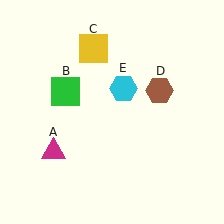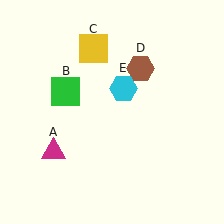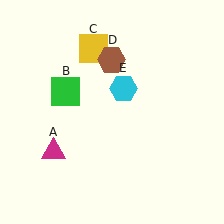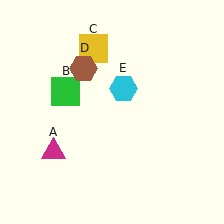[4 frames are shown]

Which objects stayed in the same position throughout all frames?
Magenta triangle (object A) and green square (object B) and yellow square (object C) and cyan hexagon (object E) remained stationary.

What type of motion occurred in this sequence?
The brown hexagon (object D) rotated counterclockwise around the center of the scene.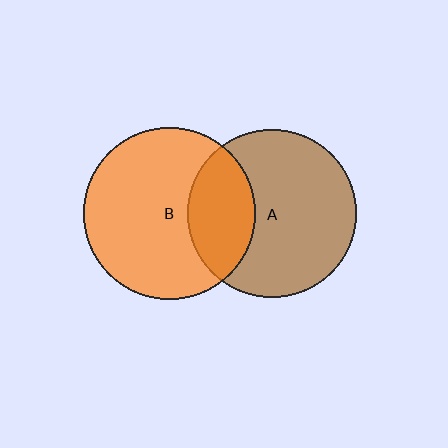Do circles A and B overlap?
Yes.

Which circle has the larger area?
Circle B (orange).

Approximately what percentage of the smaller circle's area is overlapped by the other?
Approximately 30%.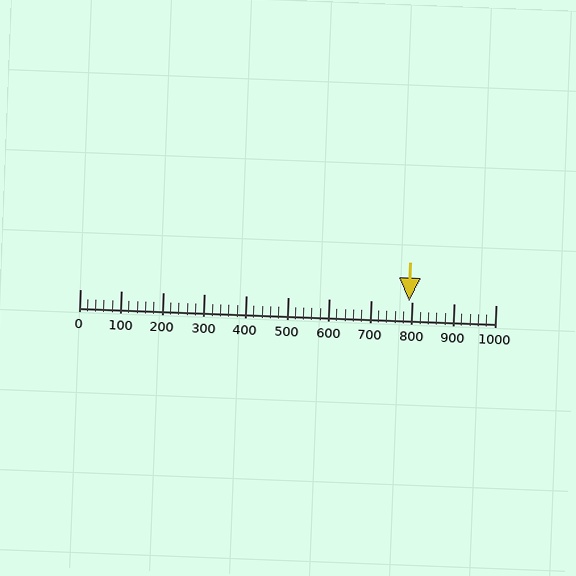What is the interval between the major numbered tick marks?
The major tick marks are spaced 100 units apart.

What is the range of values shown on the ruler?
The ruler shows values from 0 to 1000.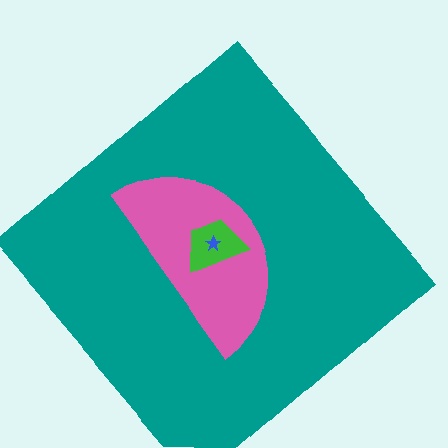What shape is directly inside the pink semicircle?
The green trapezoid.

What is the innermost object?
The blue star.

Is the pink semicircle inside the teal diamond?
Yes.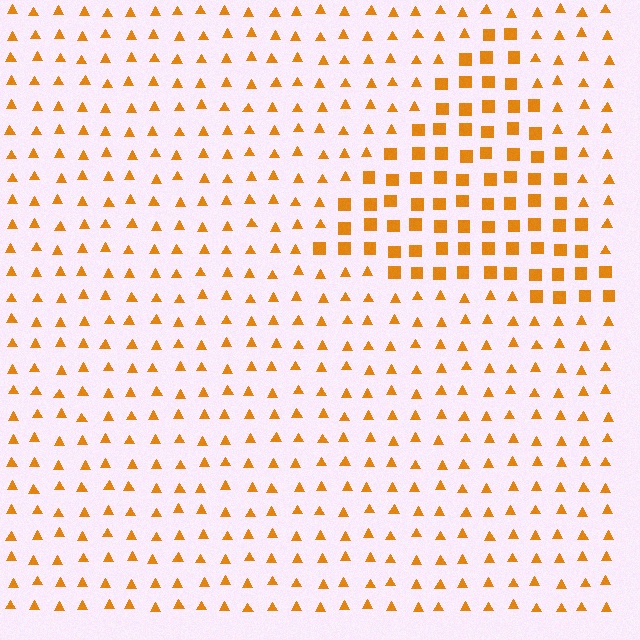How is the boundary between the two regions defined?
The boundary is defined by a change in element shape: squares inside vs. triangles outside. All elements share the same color and spacing.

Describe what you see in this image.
The image is filled with small orange elements arranged in a uniform grid. A triangle-shaped region contains squares, while the surrounding area contains triangles. The boundary is defined purely by the change in element shape.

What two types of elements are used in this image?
The image uses squares inside the triangle region and triangles outside it.